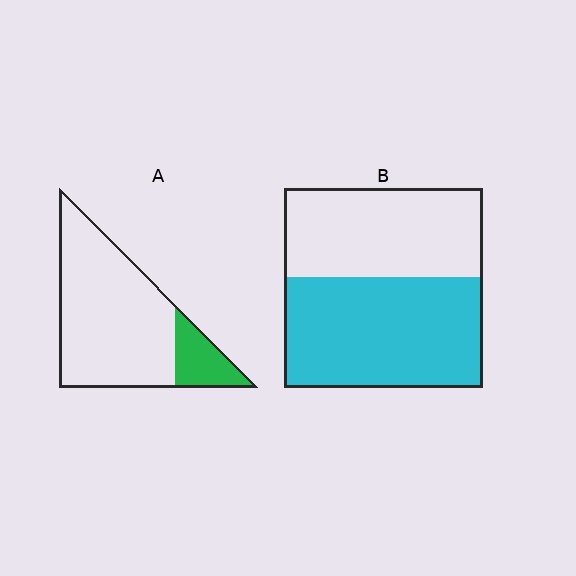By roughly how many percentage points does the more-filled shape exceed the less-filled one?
By roughly 40 percentage points (B over A).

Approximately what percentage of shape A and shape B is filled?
A is approximately 15% and B is approximately 55%.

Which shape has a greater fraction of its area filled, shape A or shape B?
Shape B.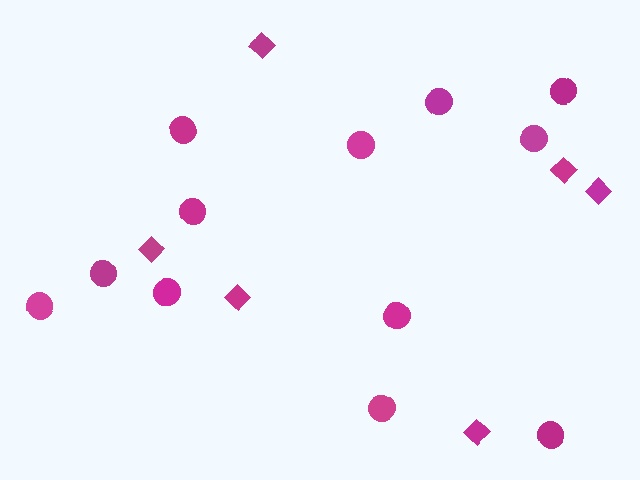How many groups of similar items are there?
There are 2 groups: one group of diamonds (6) and one group of circles (12).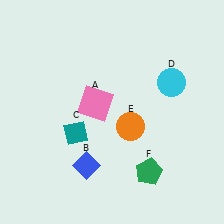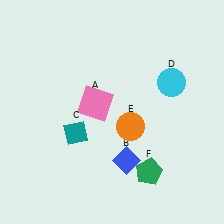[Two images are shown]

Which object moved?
The blue diamond (B) moved right.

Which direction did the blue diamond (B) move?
The blue diamond (B) moved right.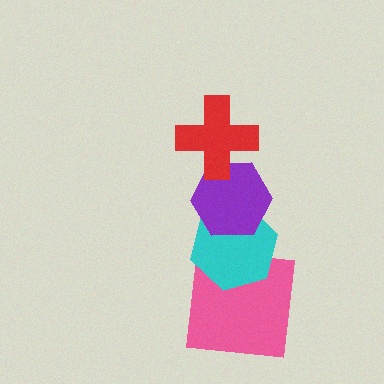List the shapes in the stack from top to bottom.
From top to bottom: the red cross, the purple hexagon, the cyan hexagon, the pink square.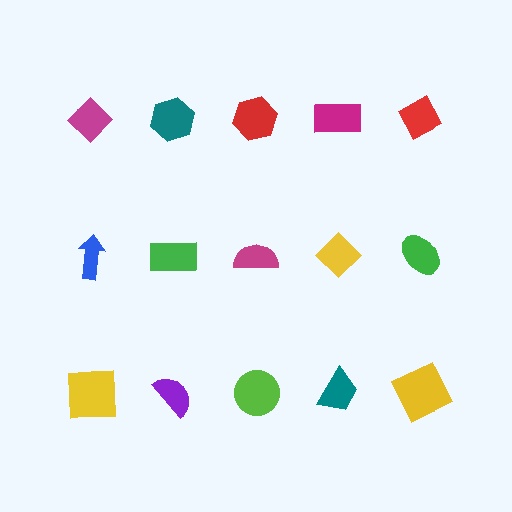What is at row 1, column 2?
A teal hexagon.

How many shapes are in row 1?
5 shapes.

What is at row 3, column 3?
A lime circle.